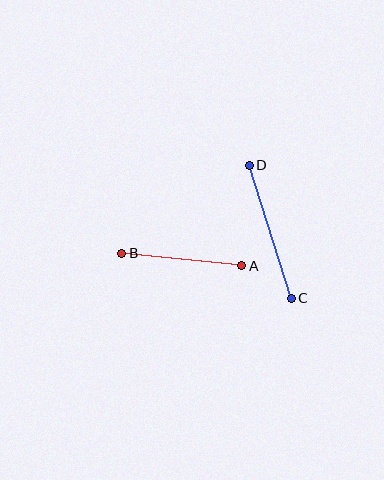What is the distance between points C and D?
The distance is approximately 140 pixels.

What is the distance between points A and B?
The distance is approximately 120 pixels.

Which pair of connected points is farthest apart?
Points C and D are farthest apart.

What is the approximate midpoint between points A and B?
The midpoint is at approximately (182, 260) pixels.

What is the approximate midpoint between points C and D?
The midpoint is at approximately (270, 232) pixels.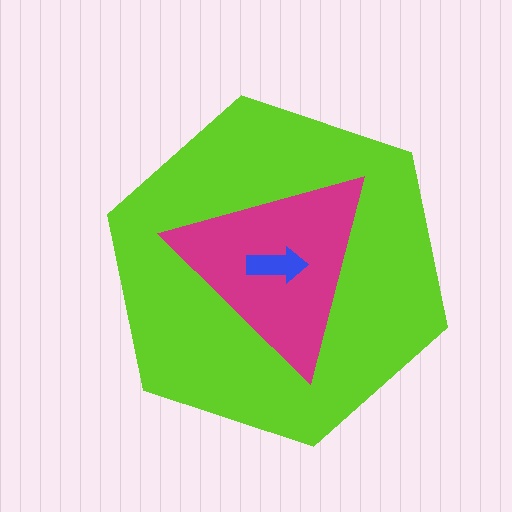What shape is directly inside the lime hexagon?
The magenta triangle.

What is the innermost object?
The blue arrow.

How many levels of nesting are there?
3.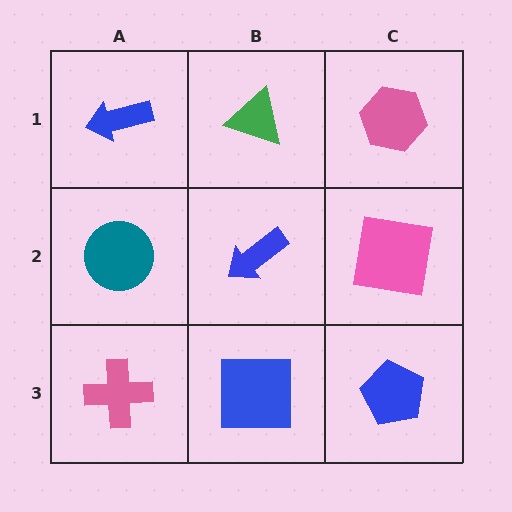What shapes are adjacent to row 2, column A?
A blue arrow (row 1, column A), a pink cross (row 3, column A), a blue arrow (row 2, column B).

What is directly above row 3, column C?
A pink square.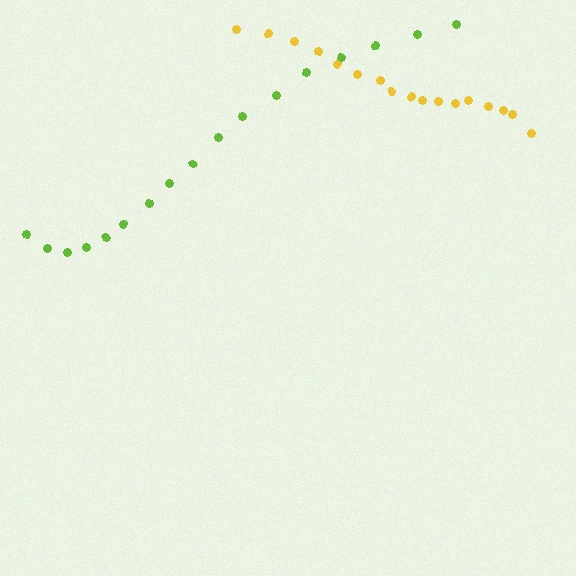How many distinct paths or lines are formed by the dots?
There are 2 distinct paths.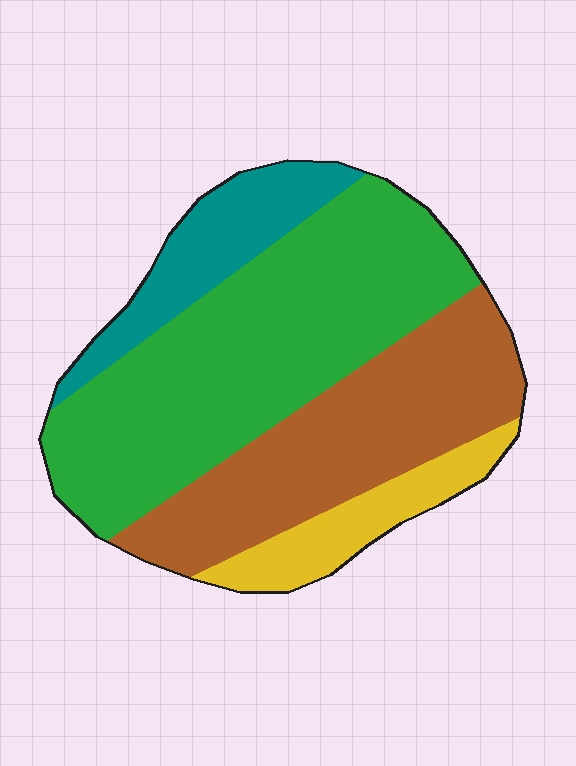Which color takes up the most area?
Green, at roughly 45%.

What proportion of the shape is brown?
Brown covers 30% of the shape.